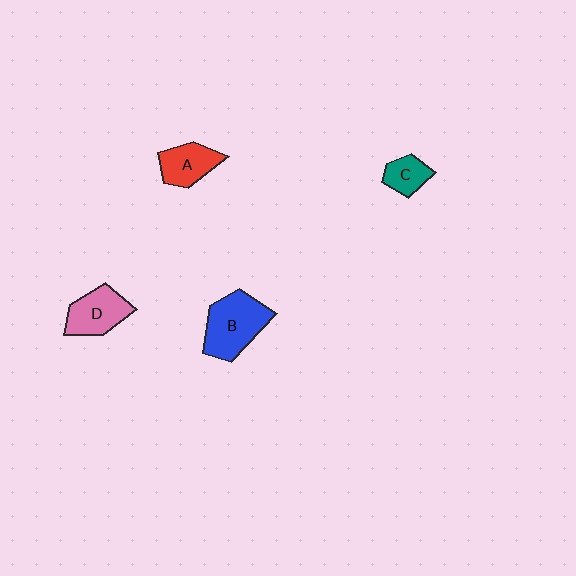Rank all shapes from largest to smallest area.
From largest to smallest: B (blue), D (pink), A (red), C (teal).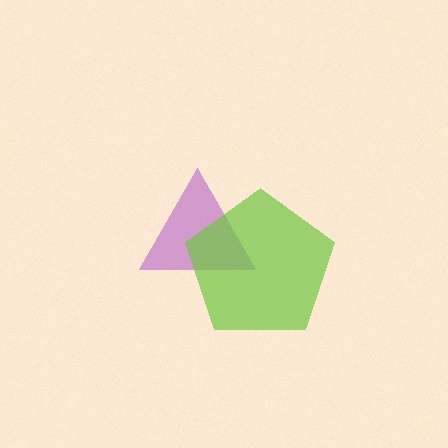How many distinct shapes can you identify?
There are 2 distinct shapes: a purple triangle, a lime pentagon.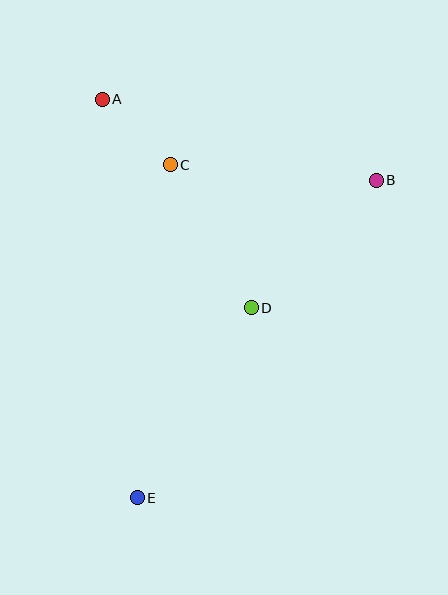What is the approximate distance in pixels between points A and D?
The distance between A and D is approximately 257 pixels.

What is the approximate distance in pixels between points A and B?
The distance between A and B is approximately 286 pixels.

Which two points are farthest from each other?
Points A and E are farthest from each other.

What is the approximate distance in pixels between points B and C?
The distance between B and C is approximately 206 pixels.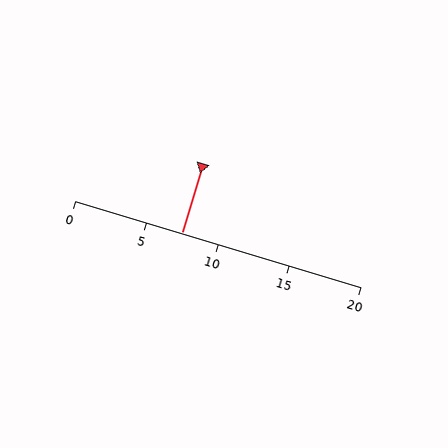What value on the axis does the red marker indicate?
The marker indicates approximately 7.5.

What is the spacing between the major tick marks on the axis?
The major ticks are spaced 5 apart.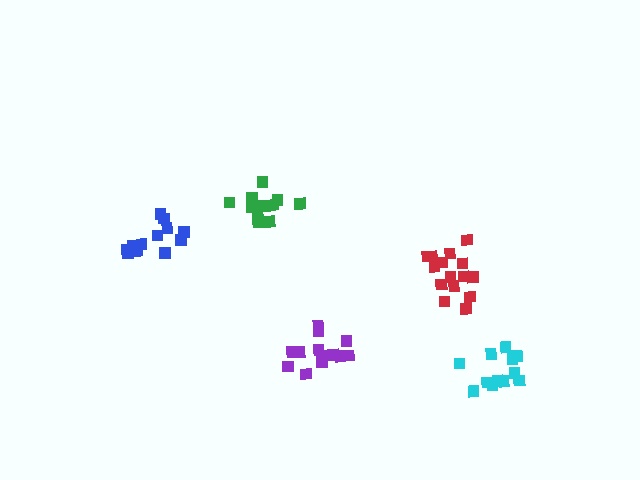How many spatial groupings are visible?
There are 5 spatial groupings.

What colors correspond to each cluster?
The clusters are colored: cyan, green, red, purple, blue.